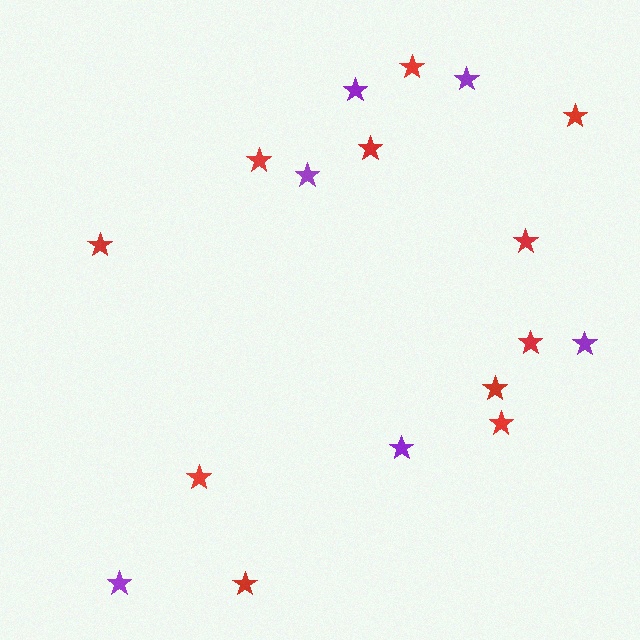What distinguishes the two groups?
There are 2 groups: one group of purple stars (6) and one group of red stars (11).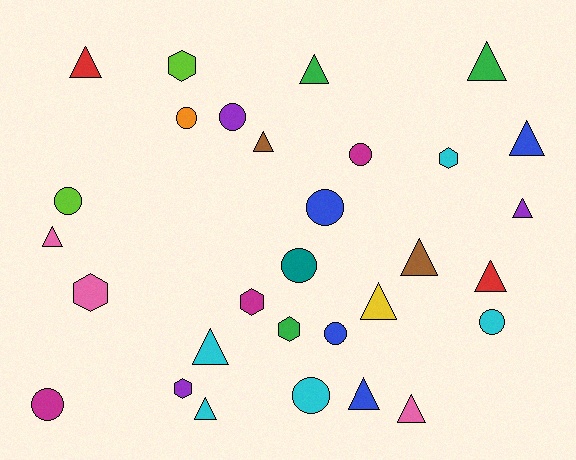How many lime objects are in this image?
There are 2 lime objects.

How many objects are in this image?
There are 30 objects.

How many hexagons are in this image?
There are 6 hexagons.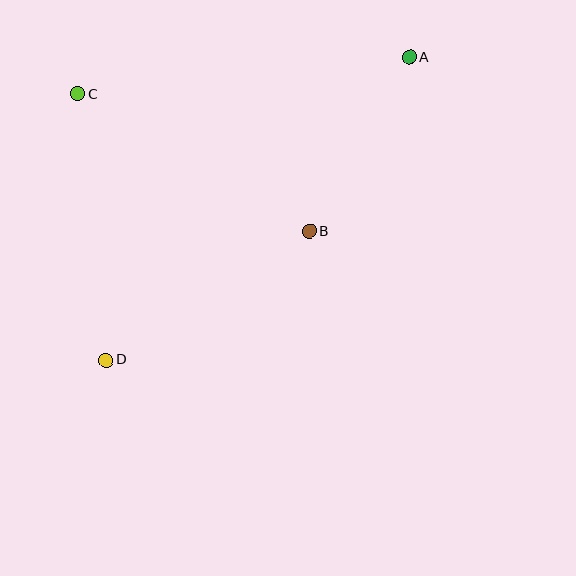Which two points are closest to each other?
Points A and B are closest to each other.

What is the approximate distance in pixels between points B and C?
The distance between B and C is approximately 269 pixels.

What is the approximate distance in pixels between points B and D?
The distance between B and D is approximately 241 pixels.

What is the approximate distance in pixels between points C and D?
The distance between C and D is approximately 268 pixels.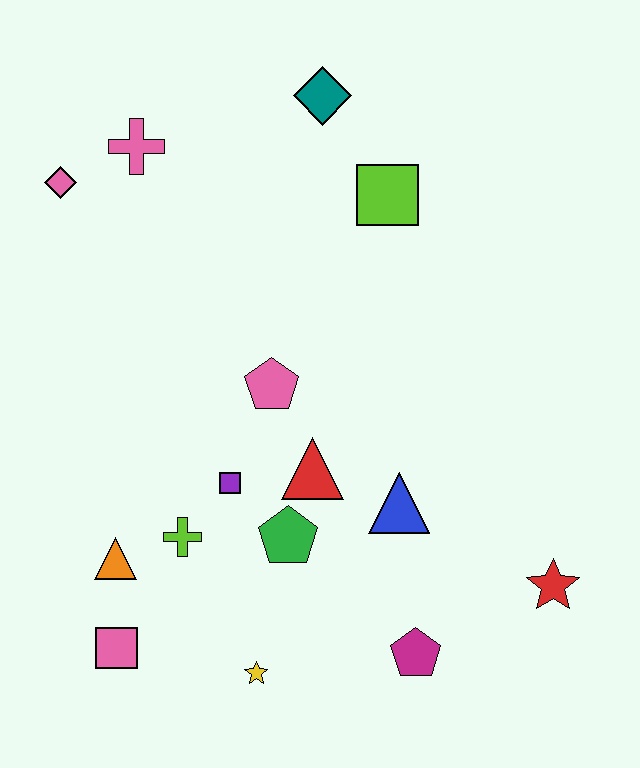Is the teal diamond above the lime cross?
Yes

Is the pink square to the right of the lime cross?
No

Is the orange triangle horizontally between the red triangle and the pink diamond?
Yes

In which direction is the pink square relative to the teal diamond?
The pink square is below the teal diamond.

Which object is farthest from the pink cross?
The red star is farthest from the pink cross.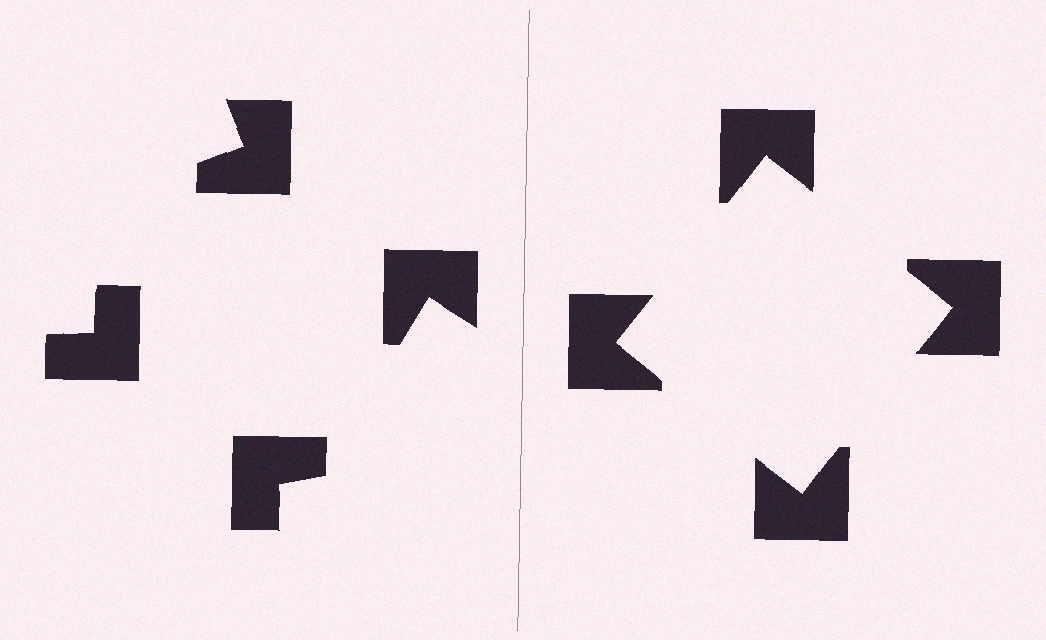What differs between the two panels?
The notched squares are positioned identically on both sides; only the wedge orientations differ. On the right they align to a square; on the left they are misaligned.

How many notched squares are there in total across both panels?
8 — 4 on each side.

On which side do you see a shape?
An illusory square appears on the right side. On the left side the wedge cuts are rotated, so no coherent shape forms.